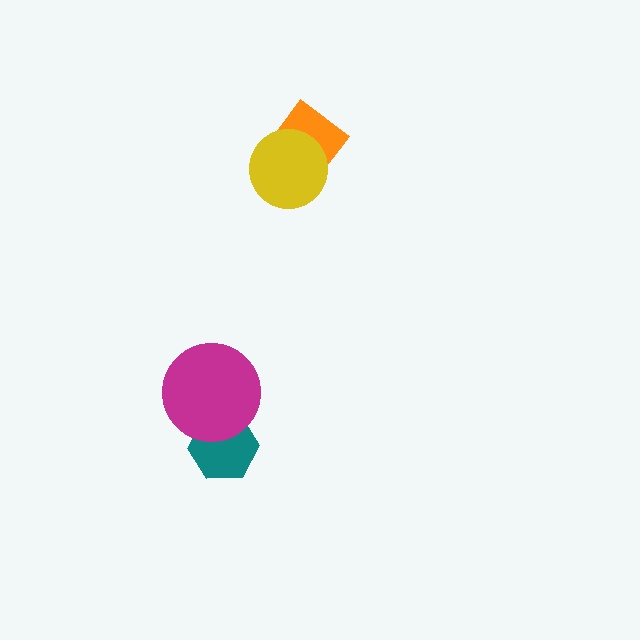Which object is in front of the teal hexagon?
The magenta circle is in front of the teal hexagon.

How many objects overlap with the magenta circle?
1 object overlaps with the magenta circle.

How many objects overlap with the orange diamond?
1 object overlaps with the orange diamond.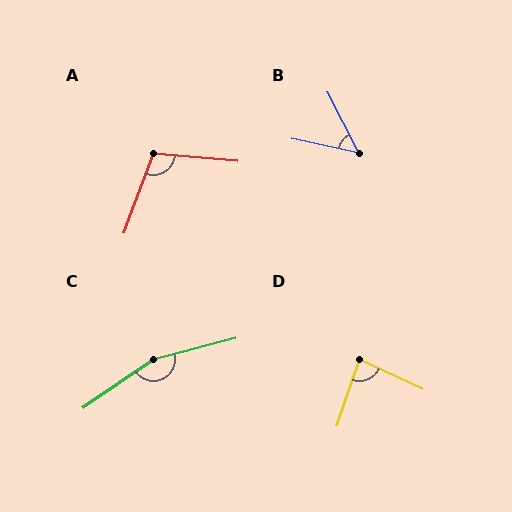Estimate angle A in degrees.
Approximately 106 degrees.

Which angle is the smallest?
B, at approximately 50 degrees.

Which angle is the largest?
C, at approximately 160 degrees.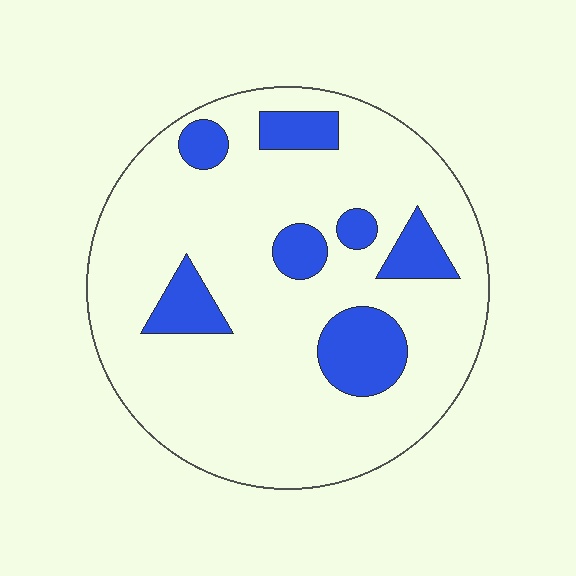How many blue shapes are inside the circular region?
7.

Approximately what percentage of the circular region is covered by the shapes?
Approximately 20%.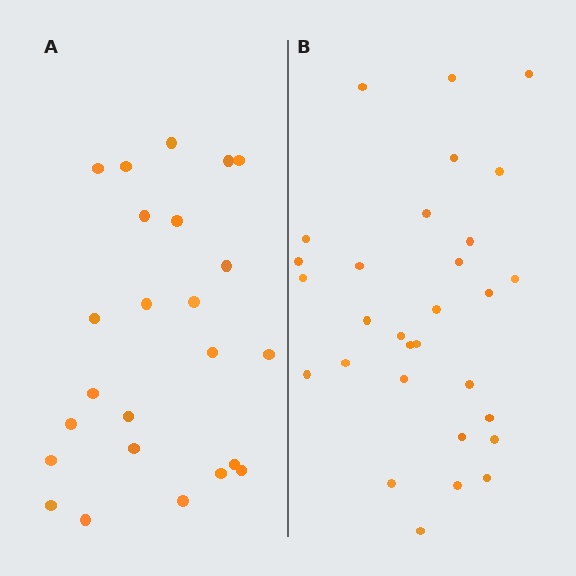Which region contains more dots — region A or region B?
Region B (the right region) has more dots.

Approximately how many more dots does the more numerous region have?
Region B has about 6 more dots than region A.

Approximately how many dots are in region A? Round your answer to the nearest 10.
About 20 dots. (The exact count is 24, which rounds to 20.)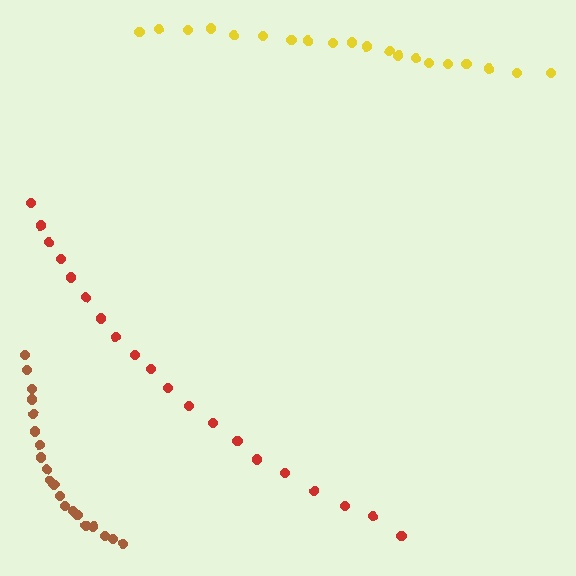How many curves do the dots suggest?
There are 3 distinct paths.